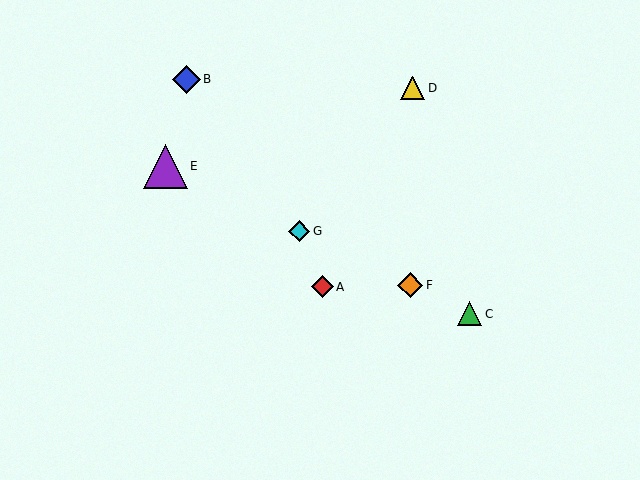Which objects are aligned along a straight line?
Objects C, E, F, G are aligned along a straight line.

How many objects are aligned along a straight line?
4 objects (C, E, F, G) are aligned along a straight line.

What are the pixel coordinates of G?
Object G is at (299, 231).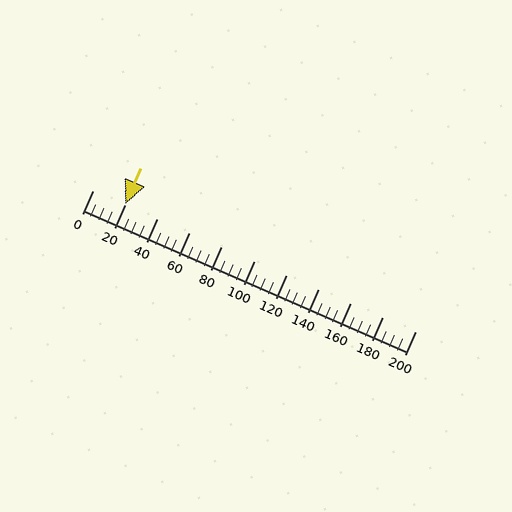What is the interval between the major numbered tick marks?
The major tick marks are spaced 20 units apart.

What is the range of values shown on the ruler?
The ruler shows values from 0 to 200.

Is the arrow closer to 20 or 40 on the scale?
The arrow is closer to 20.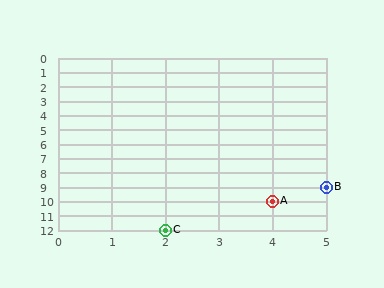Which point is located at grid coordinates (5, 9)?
Point B is at (5, 9).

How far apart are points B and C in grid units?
Points B and C are 3 columns and 3 rows apart (about 4.2 grid units diagonally).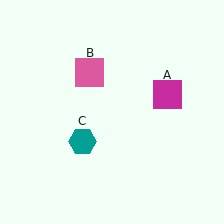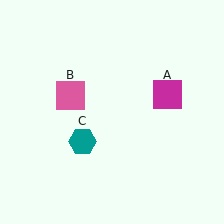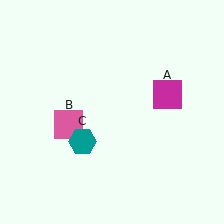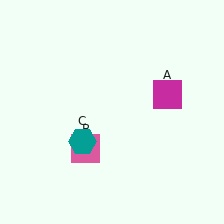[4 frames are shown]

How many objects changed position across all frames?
1 object changed position: pink square (object B).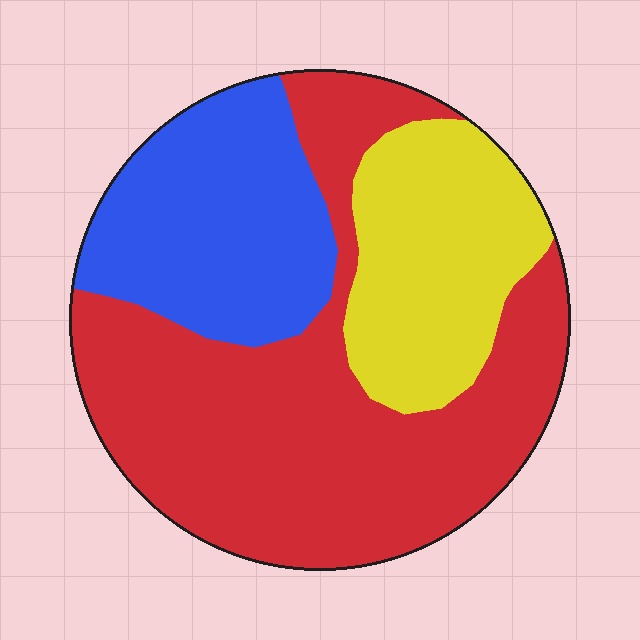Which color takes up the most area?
Red, at roughly 55%.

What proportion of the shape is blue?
Blue takes up about one quarter (1/4) of the shape.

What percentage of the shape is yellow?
Yellow covers around 20% of the shape.